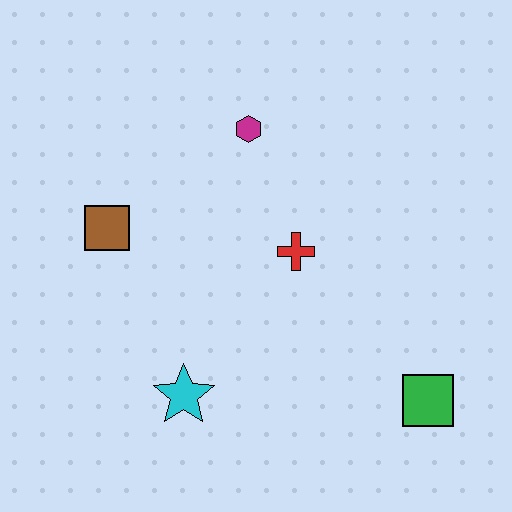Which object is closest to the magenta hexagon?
The red cross is closest to the magenta hexagon.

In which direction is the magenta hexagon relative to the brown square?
The magenta hexagon is to the right of the brown square.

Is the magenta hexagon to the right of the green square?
No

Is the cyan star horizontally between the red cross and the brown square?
Yes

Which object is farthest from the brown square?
The green square is farthest from the brown square.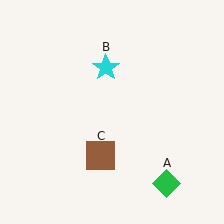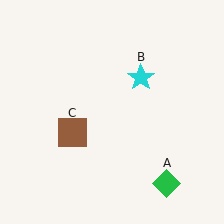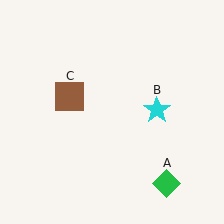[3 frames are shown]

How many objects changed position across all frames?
2 objects changed position: cyan star (object B), brown square (object C).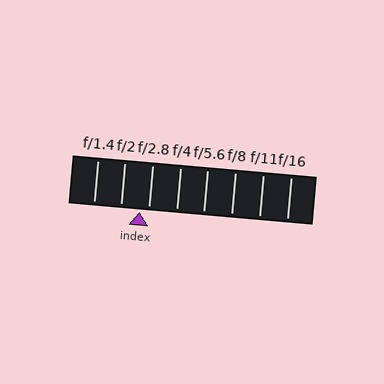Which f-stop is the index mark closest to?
The index mark is closest to f/2.8.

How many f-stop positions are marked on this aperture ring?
There are 8 f-stop positions marked.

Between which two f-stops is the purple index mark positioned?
The index mark is between f/2 and f/2.8.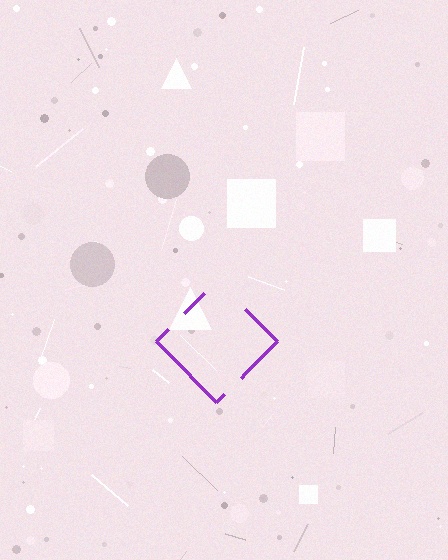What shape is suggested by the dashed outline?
The dashed outline suggests a diamond.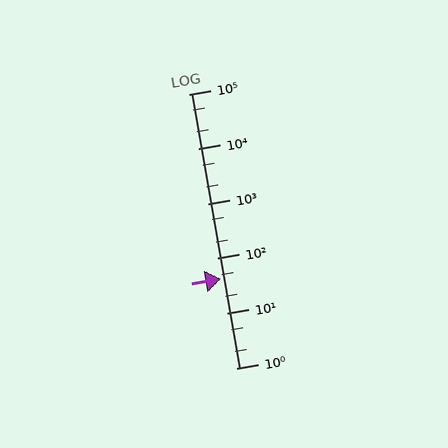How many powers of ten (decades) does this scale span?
The scale spans 5 decades, from 1 to 100000.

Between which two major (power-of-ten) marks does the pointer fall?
The pointer is between 10 and 100.